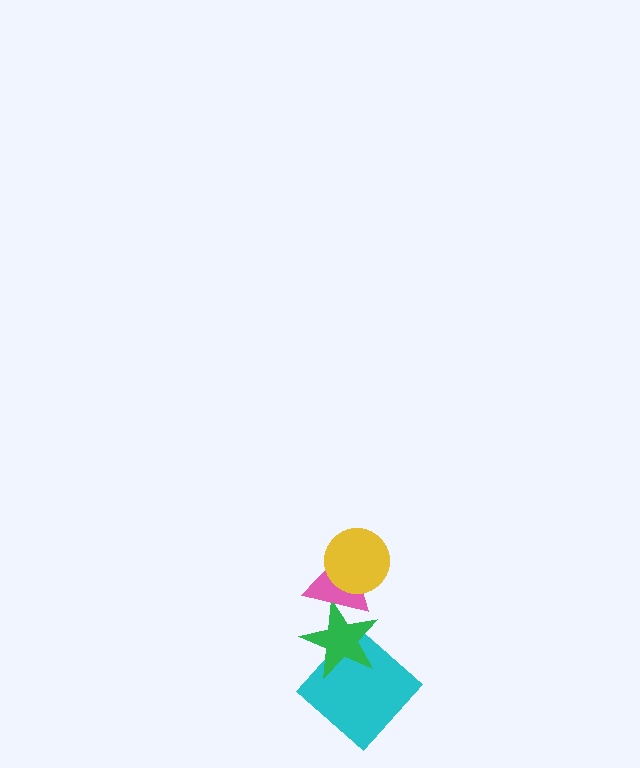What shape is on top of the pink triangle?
The yellow circle is on top of the pink triangle.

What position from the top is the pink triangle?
The pink triangle is 2nd from the top.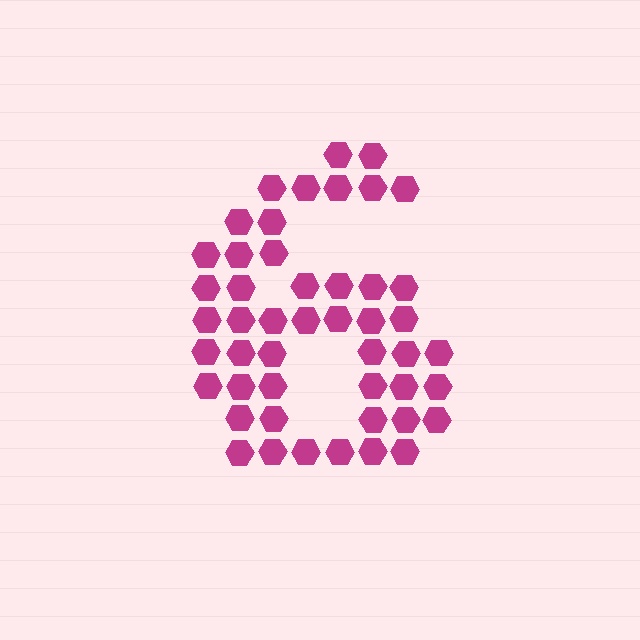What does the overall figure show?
The overall figure shows the digit 6.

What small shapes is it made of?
It is made of small hexagons.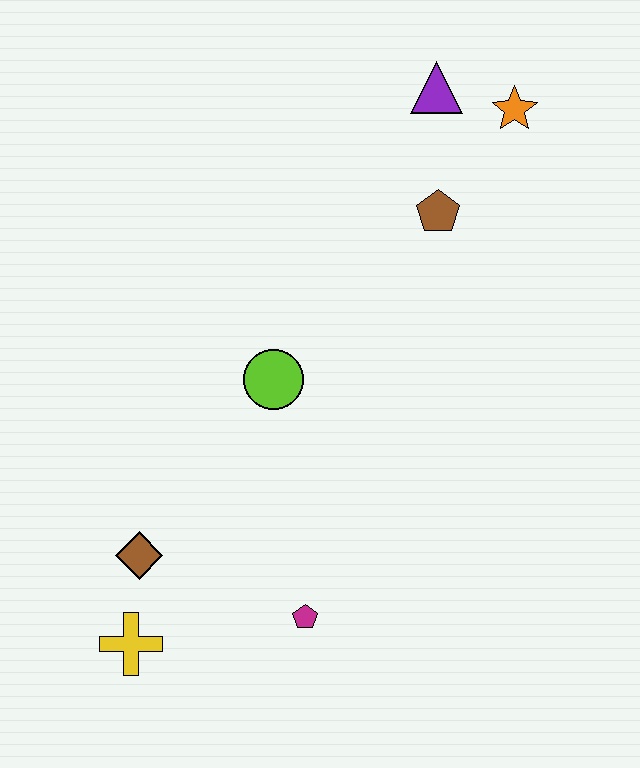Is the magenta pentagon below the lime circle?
Yes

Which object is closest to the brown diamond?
The yellow cross is closest to the brown diamond.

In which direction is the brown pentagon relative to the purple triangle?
The brown pentagon is below the purple triangle.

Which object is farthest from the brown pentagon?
The yellow cross is farthest from the brown pentagon.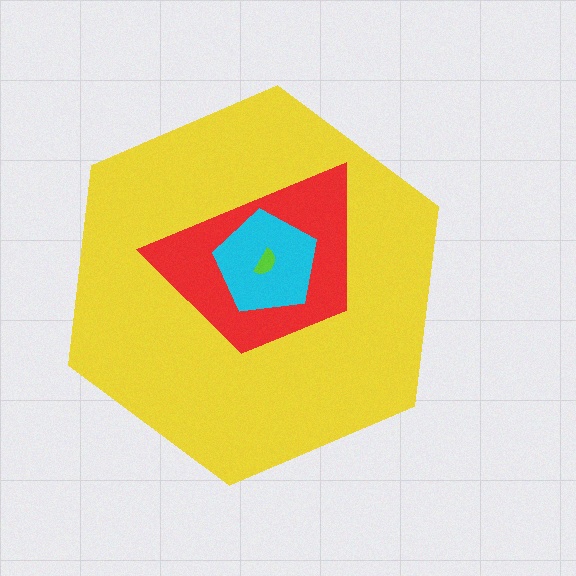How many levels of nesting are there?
4.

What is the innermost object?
The lime semicircle.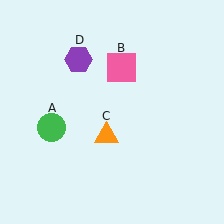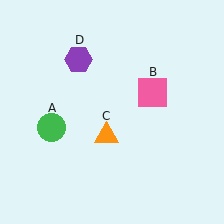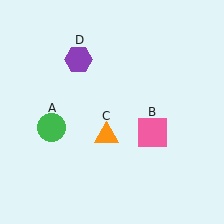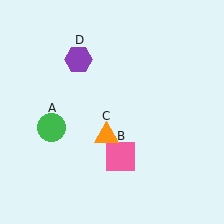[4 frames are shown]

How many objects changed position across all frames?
1 object changed position: pink square (object B).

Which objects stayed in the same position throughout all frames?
Green circle (object A) and orange triangle (object C) and purple hexagon (object D) remained stationary.